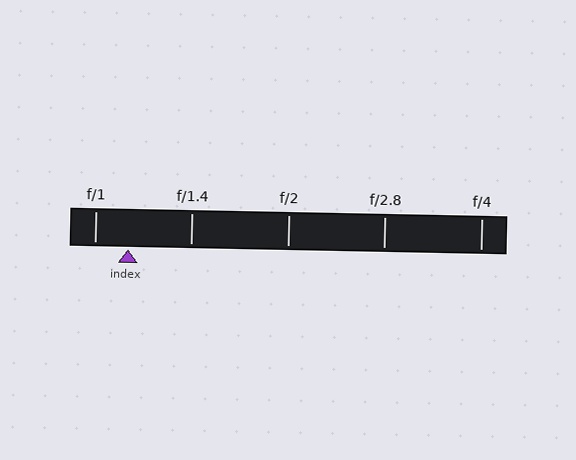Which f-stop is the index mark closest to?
The index mark is closest to f/1.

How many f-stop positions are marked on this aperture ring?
There are 5 f-stop positions marked.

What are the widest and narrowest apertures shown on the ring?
The widest aperture shown is f/1 and the narrowest is f/4.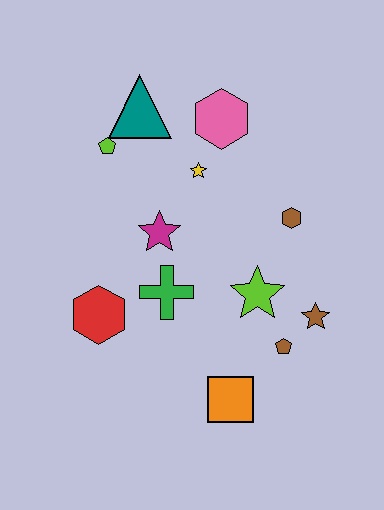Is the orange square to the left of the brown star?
Yes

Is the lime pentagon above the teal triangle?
No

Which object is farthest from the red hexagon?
The pink hexagon is farthest from the red hexagon.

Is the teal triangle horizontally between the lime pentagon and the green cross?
Yes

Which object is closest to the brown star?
The brown pentagon is closest to the brown star.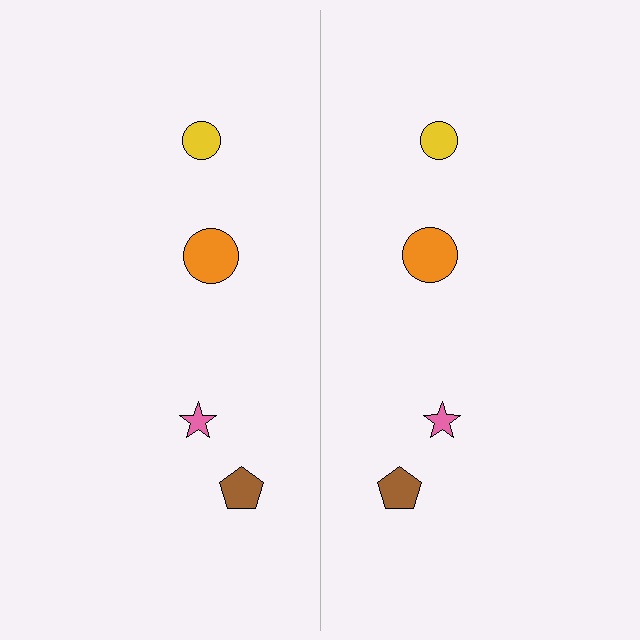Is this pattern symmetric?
Yes, this pattern has bilateral (reflection) symmetry.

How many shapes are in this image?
There are 8 shapes in this image.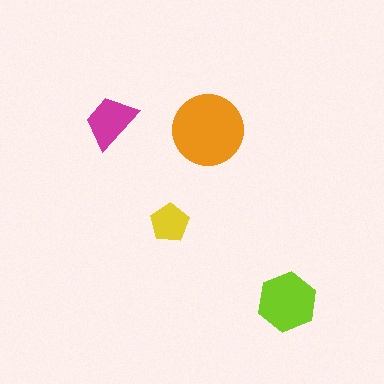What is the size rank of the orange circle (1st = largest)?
1st.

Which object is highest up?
The magenta trapezoid is topmost.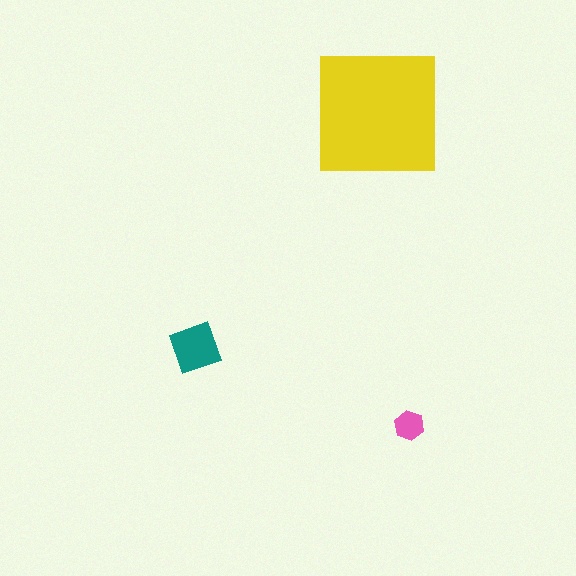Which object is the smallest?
The pink hexagon.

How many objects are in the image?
There are 3 objects in the image.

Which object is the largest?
The yellow square.